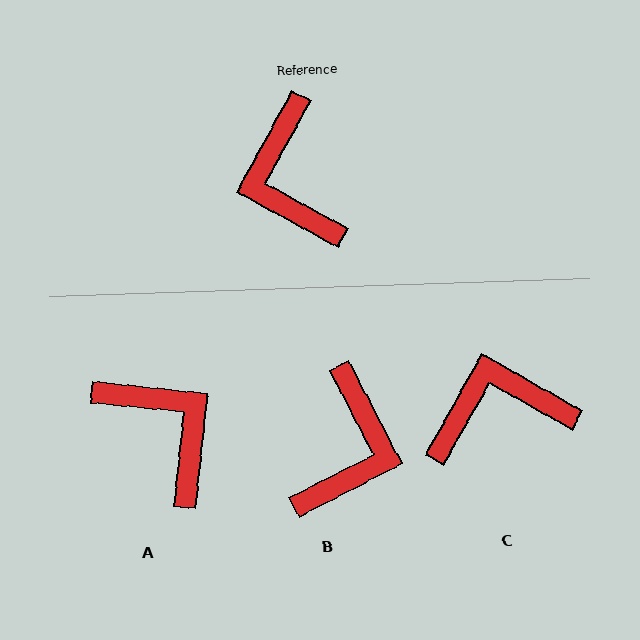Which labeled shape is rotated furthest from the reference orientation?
A, about 157 degrees away.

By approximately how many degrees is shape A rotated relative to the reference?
Approximately 157 degrees clockwise.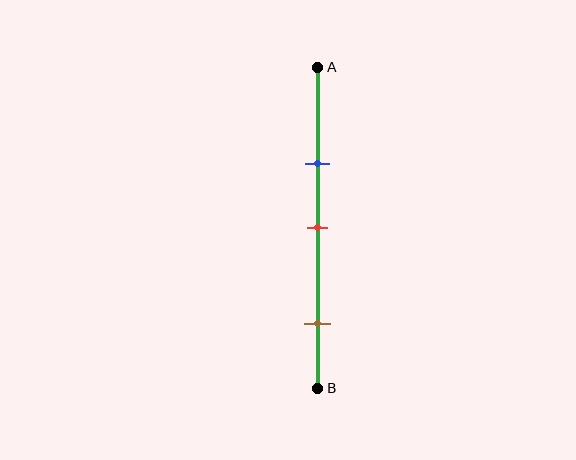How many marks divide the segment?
There are 3 marks dividing the segment.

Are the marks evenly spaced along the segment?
No, the marks are not evenly spaced.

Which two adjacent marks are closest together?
The blue and red marks are the closest adjacent pair.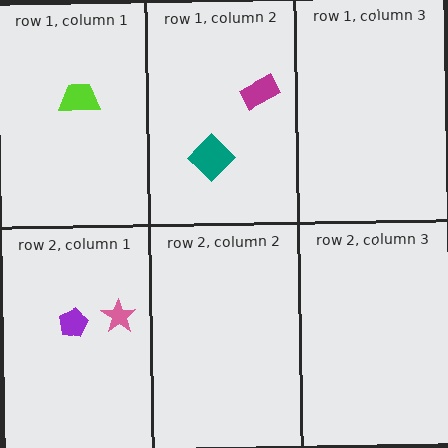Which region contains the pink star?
The row 2, column 1 region.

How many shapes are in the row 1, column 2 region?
2.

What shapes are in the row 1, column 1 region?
The lime trapezoid.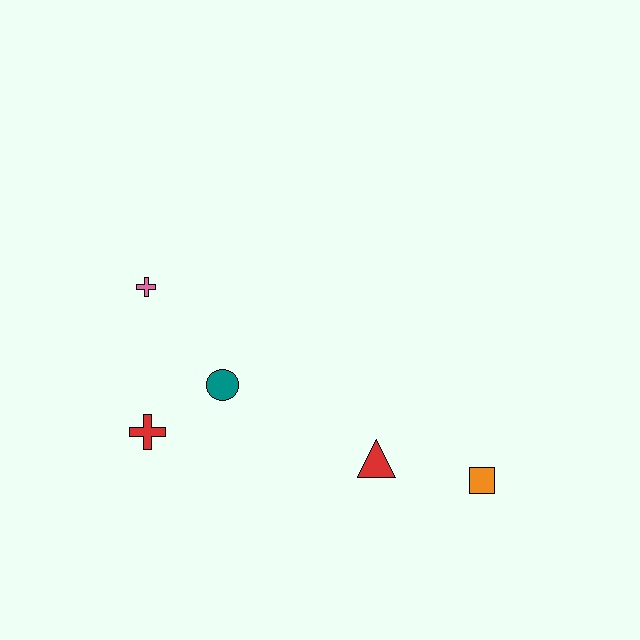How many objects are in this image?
There are 5 objects.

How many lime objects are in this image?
There are no lime objects.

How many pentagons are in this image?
There are no pentagons.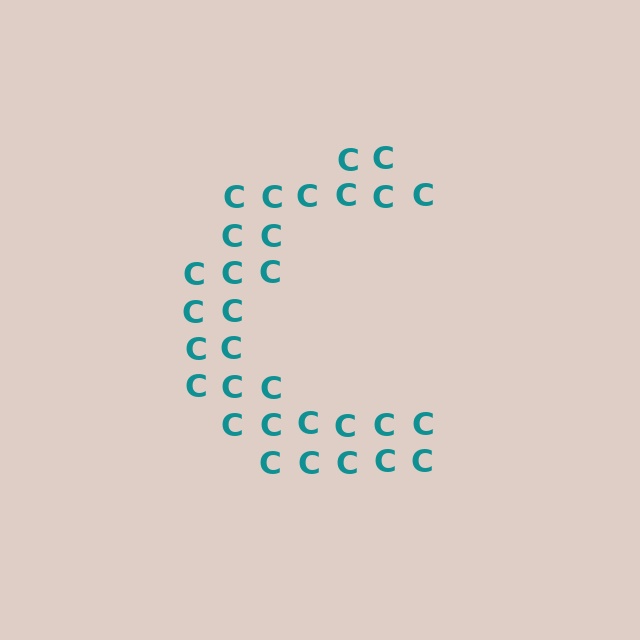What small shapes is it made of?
It is made of small letter C's.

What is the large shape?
The large shape is the letter C.